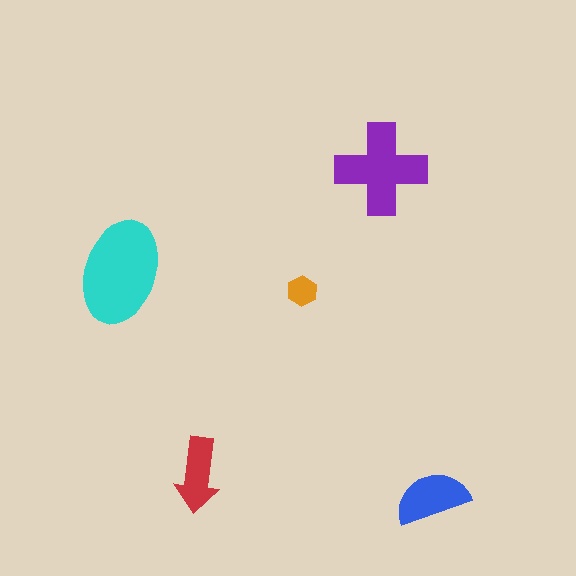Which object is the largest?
The cyan ellipse.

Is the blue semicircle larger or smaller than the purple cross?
Smaller.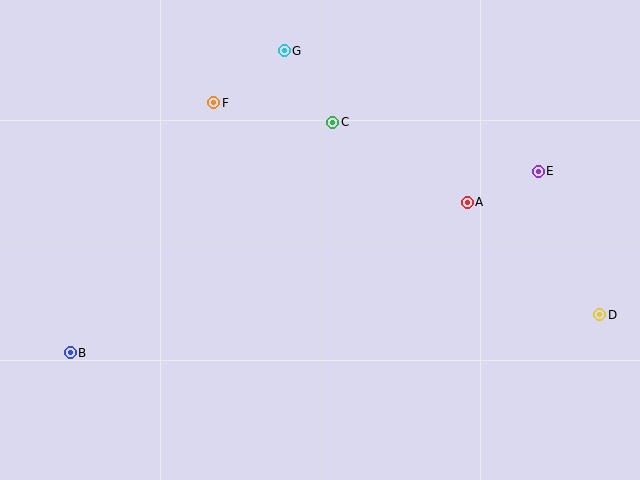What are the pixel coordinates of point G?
Point G is at (284, 51).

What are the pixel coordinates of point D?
Point D is at (600, 315).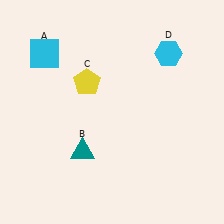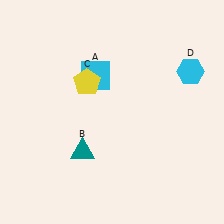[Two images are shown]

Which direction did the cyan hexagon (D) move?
The cyan hexagon (D) moved right.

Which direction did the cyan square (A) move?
The cyan square (A) moved right.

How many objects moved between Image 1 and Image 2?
2 objects moved between the two images.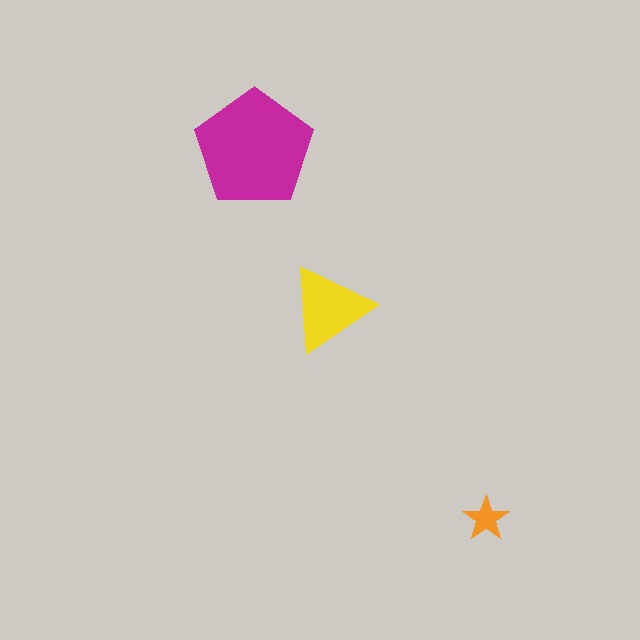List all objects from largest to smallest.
The magenta pentagon, the yellow triangle, the orange star.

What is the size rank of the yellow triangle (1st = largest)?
2nd.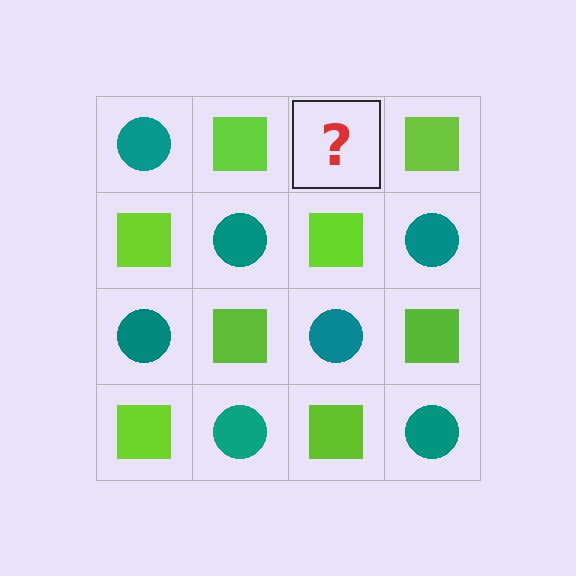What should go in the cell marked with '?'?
The missing cell should contain a teal circle.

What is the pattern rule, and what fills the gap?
The rule is that it alternates teal circle and lime square in a checkerboard pattern. The gap should be filled with a teal circle.